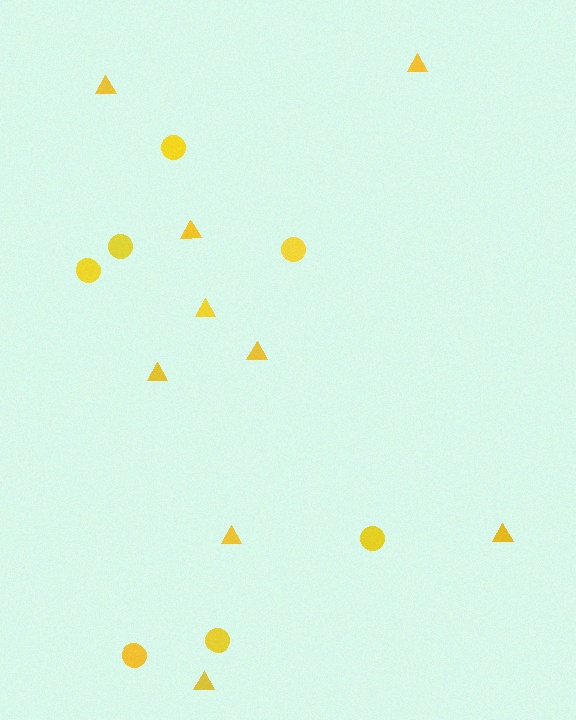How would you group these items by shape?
There are 2 groups: one group of triangles (9) and one group of circles (7).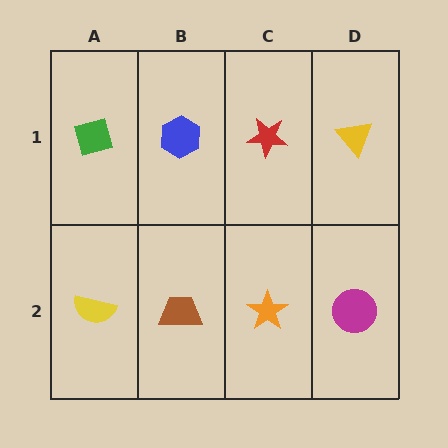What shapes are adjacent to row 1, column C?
An orange star (row 2, column C), a blue hexagon (row 1, column B), a yellow triangle (row 1, column D).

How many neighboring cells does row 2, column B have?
3.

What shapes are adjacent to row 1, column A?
A yellow semicircle (row 2, column A), a blue hexagon (row 1, column B).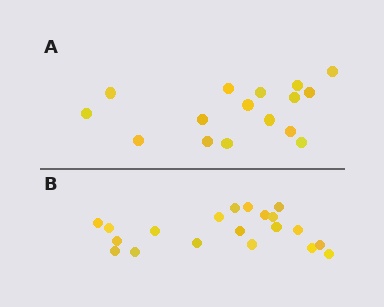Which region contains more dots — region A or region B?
Region B (the bottom region) has more dots.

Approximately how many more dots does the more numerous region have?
Region B has about 4 more dots than region A.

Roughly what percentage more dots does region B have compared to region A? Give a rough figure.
About 25% more.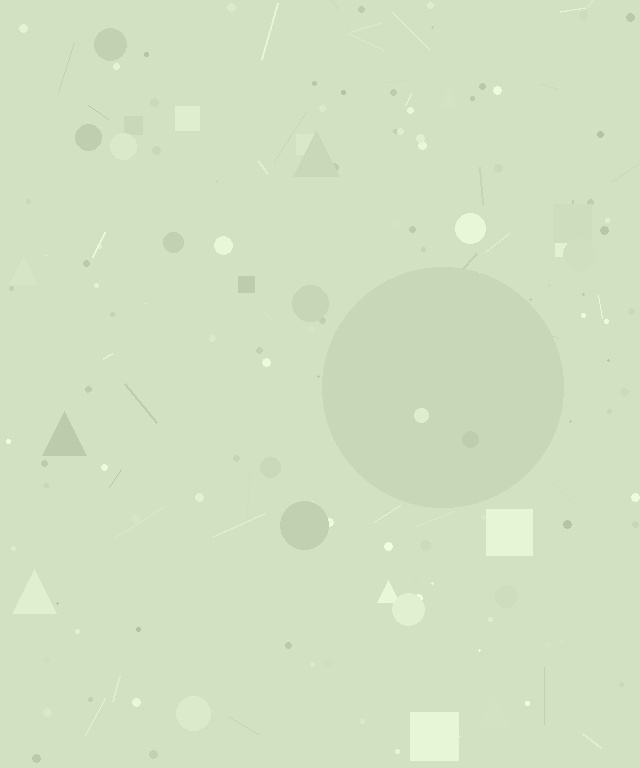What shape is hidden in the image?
A circle is hidden in the image.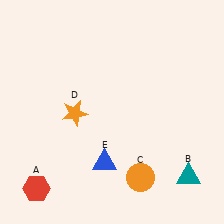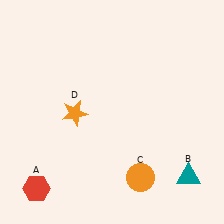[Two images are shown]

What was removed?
The blue triangle (E) was removed in Image 2.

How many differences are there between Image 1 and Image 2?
There is 1 difference between the two images.